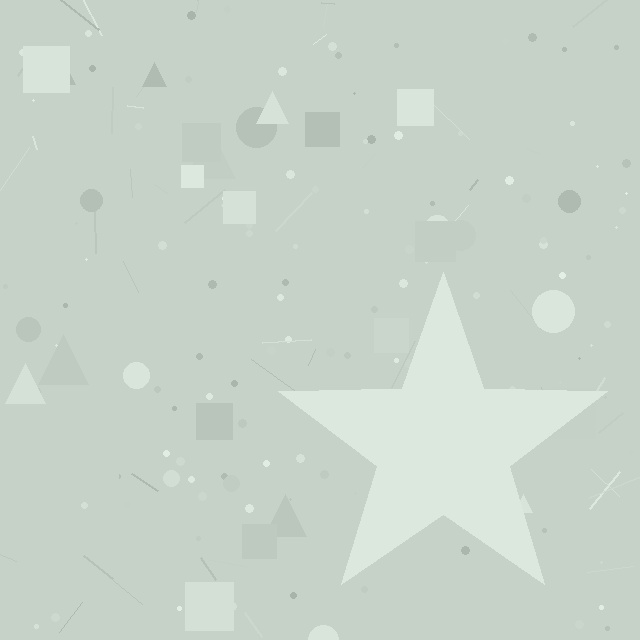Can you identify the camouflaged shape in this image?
The camouflaged shape is a star.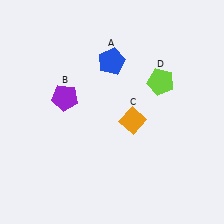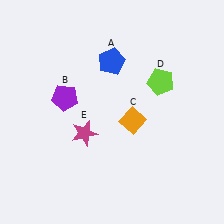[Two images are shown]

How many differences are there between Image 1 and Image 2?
There is 1 difference between the two images.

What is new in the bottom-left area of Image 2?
A magenta star (E) was added in the bottom-left area of Image 2.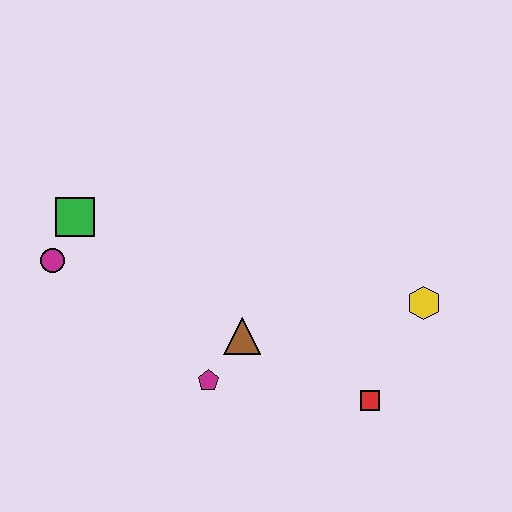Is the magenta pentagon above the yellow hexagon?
No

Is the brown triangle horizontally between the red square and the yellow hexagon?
No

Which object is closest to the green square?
The magenta circle is closest to the green square.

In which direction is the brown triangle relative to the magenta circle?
The brown triangle is to the right of the magenta circle.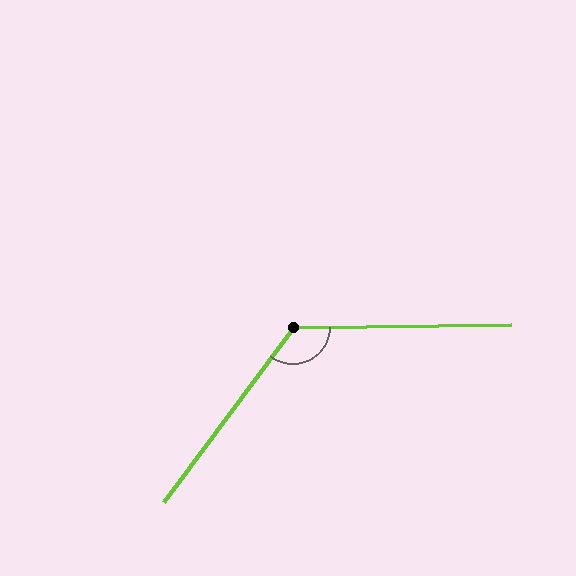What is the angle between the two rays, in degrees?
Approximately 127 degrees.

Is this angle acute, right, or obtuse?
It is obtuse.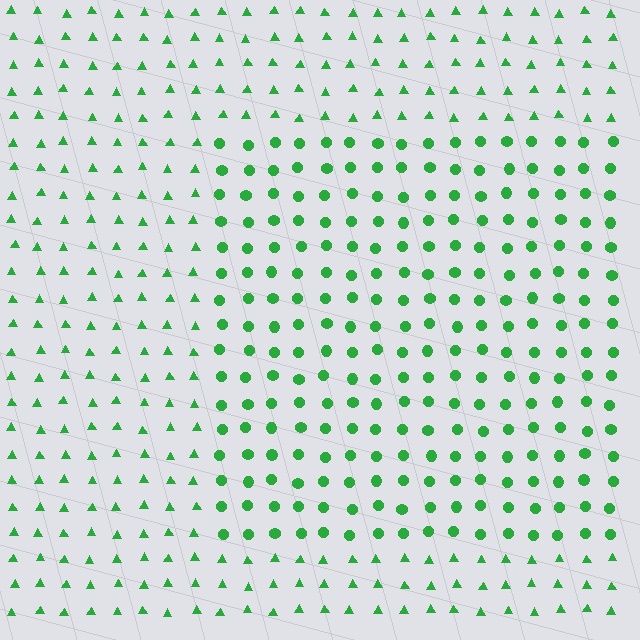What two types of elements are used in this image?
The image uses circles inside the rectangle region and triangles outside it.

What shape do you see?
I see a rectangle.